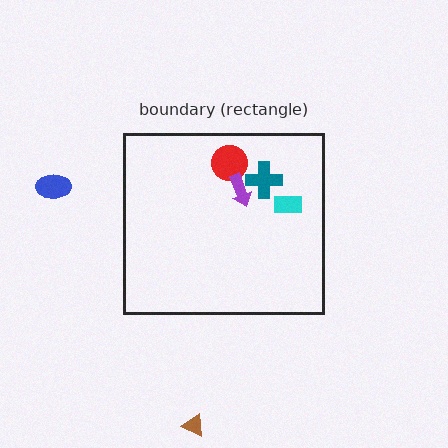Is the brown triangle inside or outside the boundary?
Outside.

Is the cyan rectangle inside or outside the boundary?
Inside.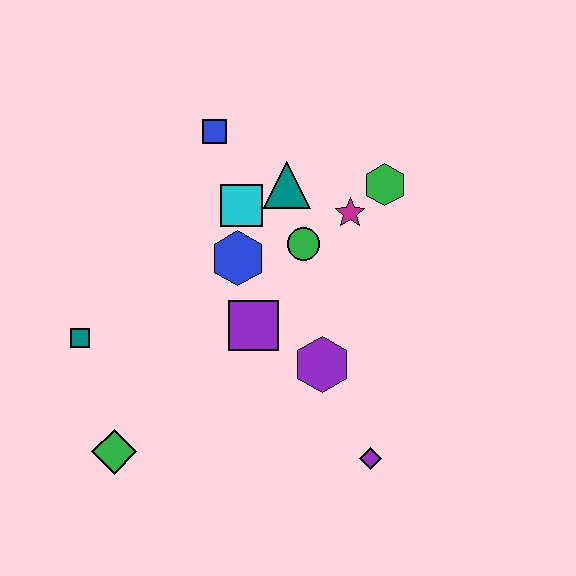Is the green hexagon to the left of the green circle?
No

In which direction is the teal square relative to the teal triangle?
The teal square is to the left of the teal triangle.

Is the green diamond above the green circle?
No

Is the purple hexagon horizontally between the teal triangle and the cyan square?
No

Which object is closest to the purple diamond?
The purple hexagon is closest to the purple diamond.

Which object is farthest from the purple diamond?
The blue square is farthest from the purple diamond.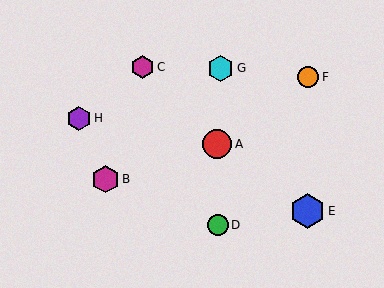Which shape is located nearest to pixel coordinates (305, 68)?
The orange circle (labeled F) at (308, 77) is nearest to that location.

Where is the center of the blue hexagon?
The center of the blue hexagon is at (307, 211).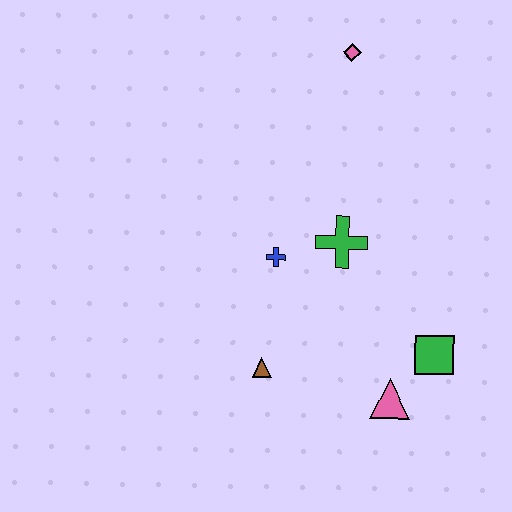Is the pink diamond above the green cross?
Yes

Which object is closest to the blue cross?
The green cross is closest to the blue cross.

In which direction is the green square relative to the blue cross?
The green square is to the right of the blue cross.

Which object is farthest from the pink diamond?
The pink triangle is farthest from the pink diamond.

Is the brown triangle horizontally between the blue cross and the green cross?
No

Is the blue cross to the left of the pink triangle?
Yes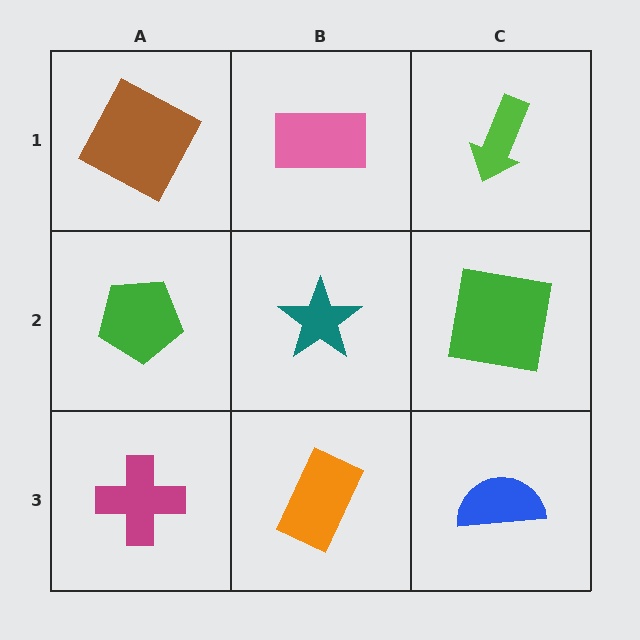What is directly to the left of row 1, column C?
A pink rectangle.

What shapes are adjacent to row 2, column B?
A pink rectangle (row 1, column B), an orange rectangle (row 3, column B), a green pentagon (row 2, column A), a green square (row 2, column C).